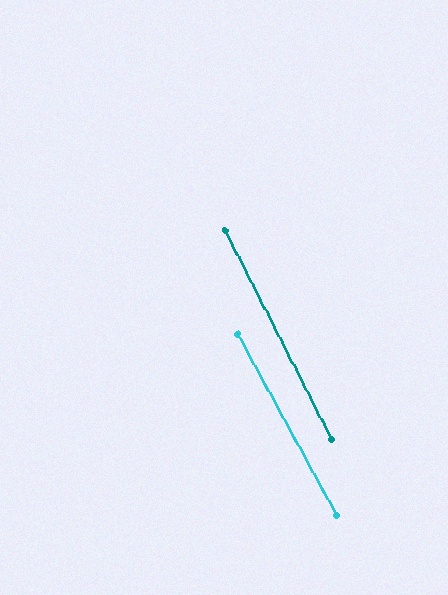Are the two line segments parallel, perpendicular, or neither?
Parallel — their directions differ by only 1.3°.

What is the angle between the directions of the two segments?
Approximately 1 degree.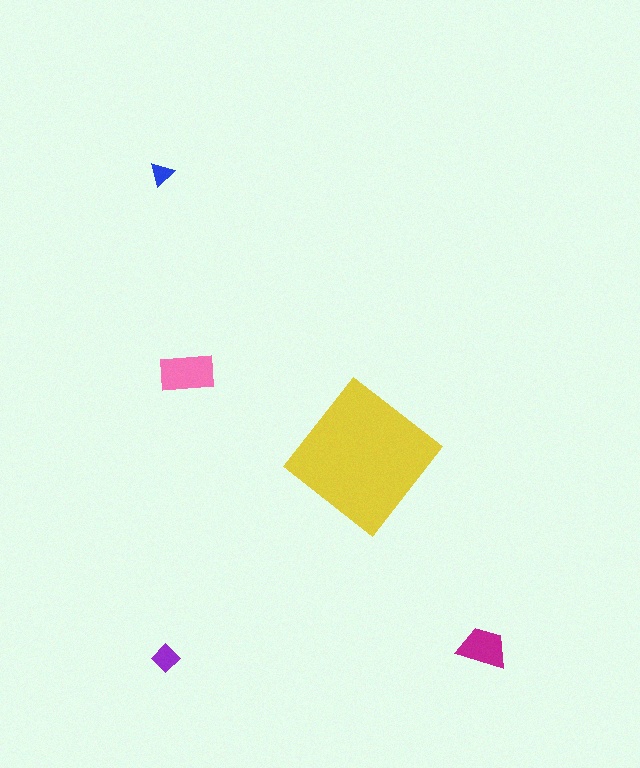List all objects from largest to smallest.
The yellow diamond, the pink rectangle, the magenta trapezoid, the purple diamond, the blue triangle.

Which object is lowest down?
The purple diamond is bottommost.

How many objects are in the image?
There are 5 objects in the image.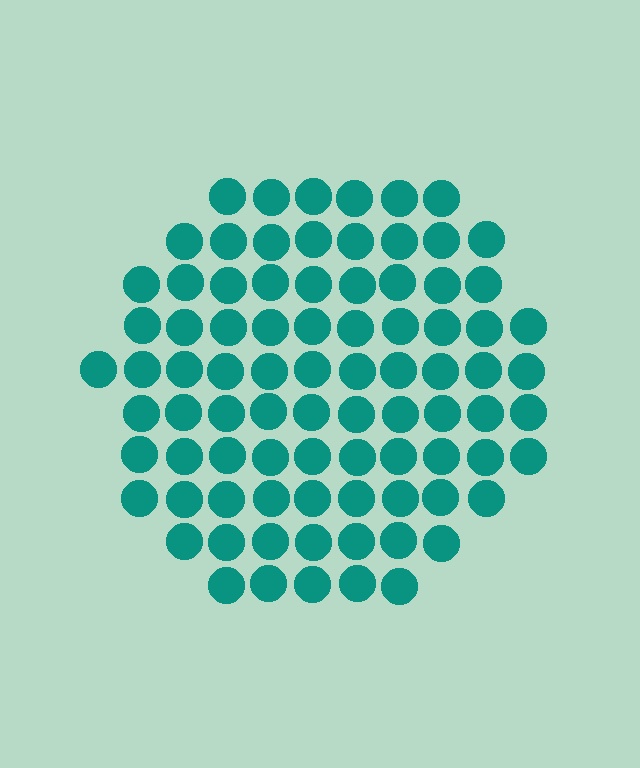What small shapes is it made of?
It is made of small circles.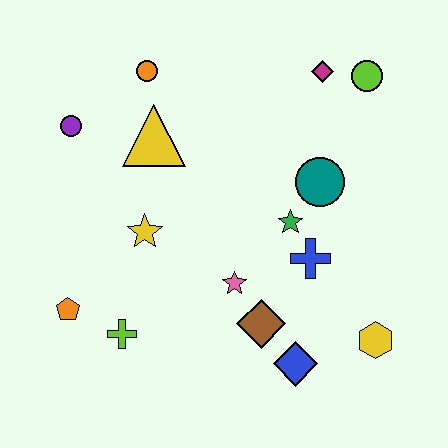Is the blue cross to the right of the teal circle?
No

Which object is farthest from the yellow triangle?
The yellow hexagon is farthest from the yellow triangle.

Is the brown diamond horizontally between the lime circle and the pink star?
Yes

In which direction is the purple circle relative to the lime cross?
The purple circle is above the lime cross.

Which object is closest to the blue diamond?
The brown diamond is closest to the blue diamond.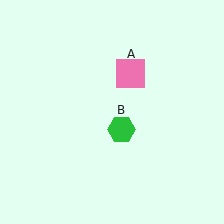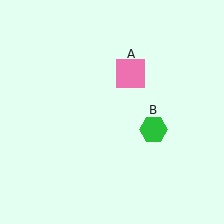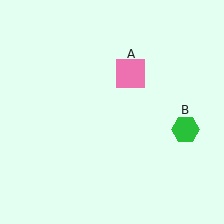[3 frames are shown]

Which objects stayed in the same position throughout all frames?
Pink square (object A) remained stationary.